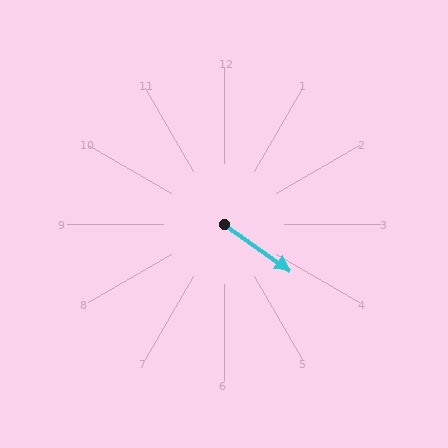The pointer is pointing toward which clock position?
Roughly 4 o'clock.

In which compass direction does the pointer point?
Southeast.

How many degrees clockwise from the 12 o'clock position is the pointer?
Approximately 125 degrees.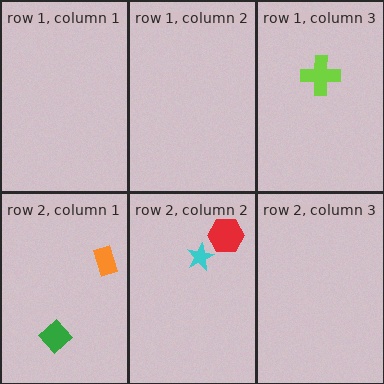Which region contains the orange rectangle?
The row 2, column 1 region.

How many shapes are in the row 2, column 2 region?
2.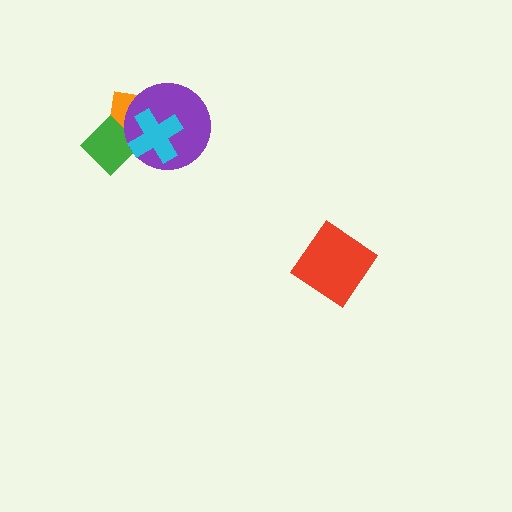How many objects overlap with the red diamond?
0 objects overlap with the red diamond.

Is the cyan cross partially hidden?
No, no other shape covers it.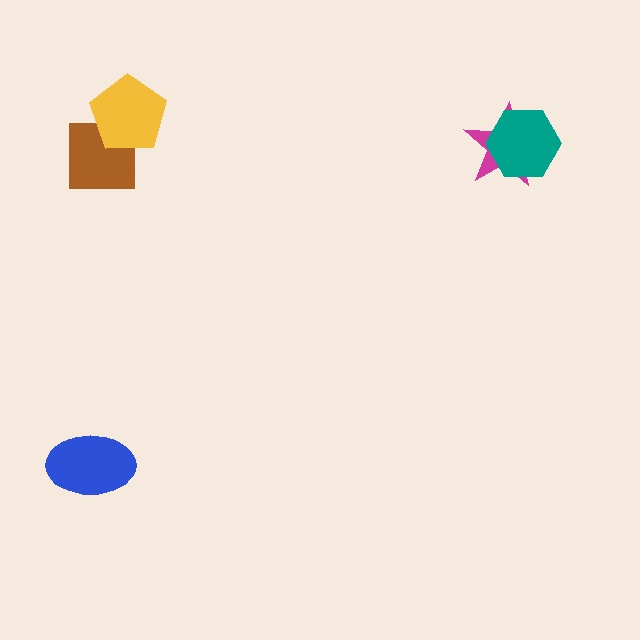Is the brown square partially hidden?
Yes, it is partially covered by another shape.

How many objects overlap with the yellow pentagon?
1 object overlaps with the yellow pentagon.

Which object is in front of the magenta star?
The teal hexagon is in front of the magenta star.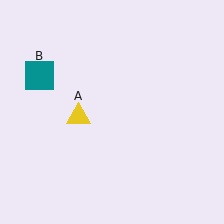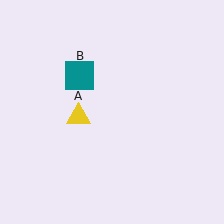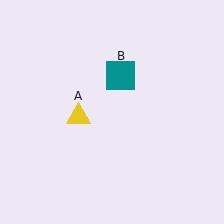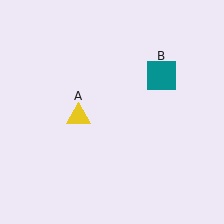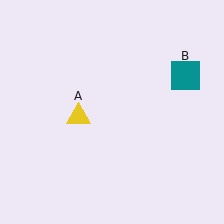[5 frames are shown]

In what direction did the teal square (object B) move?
The teal square (object B) moved right.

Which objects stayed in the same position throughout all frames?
Yellow triangle (object A) remained stationary.